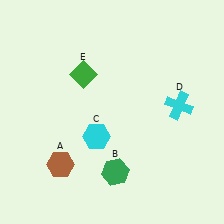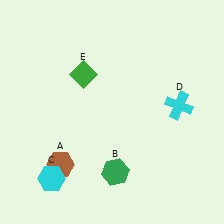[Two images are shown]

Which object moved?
The cyan hexagon (C) moved left.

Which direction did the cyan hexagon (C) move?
The cyan hexagon (C) moved left.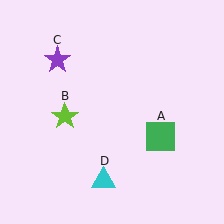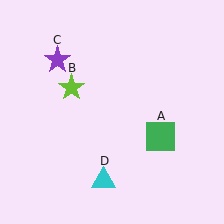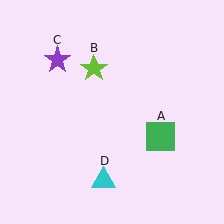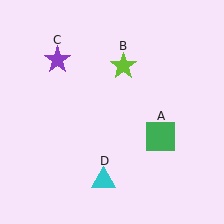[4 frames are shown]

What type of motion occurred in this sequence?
The lime star (object B) rotated clockwise around the center of the scene.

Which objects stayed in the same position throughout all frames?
Green square (object A) and purple star (object C) and cyan triangle (object D) remained stationary.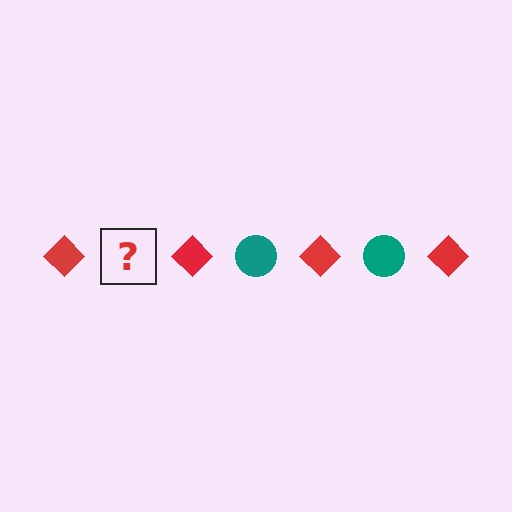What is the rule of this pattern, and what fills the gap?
The rule is that the pattern alternates between red diamond and teal circle. The gap should be filled with a teal circle.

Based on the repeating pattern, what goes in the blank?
The blank should be a teal circle.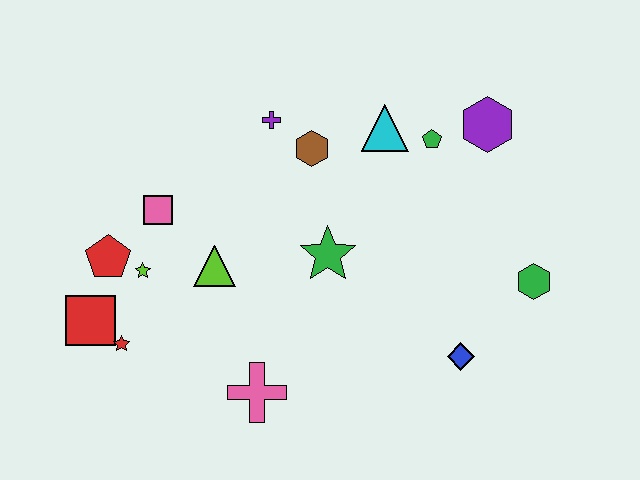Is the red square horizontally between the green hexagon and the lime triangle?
No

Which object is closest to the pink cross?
The lime triangle is closest to the pink cross.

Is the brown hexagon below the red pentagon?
No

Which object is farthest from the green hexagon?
The red square is farthest from the green hexagon.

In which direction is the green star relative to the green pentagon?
The green star is below the green pentagon.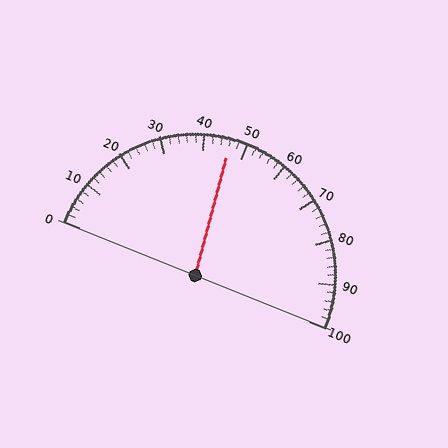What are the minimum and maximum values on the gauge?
The gauge ranges from 0 to 100.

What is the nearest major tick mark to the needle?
The nearest major tick mark is 50.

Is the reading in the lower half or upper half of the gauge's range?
The reading is in the lower half of the range (0 to 100).